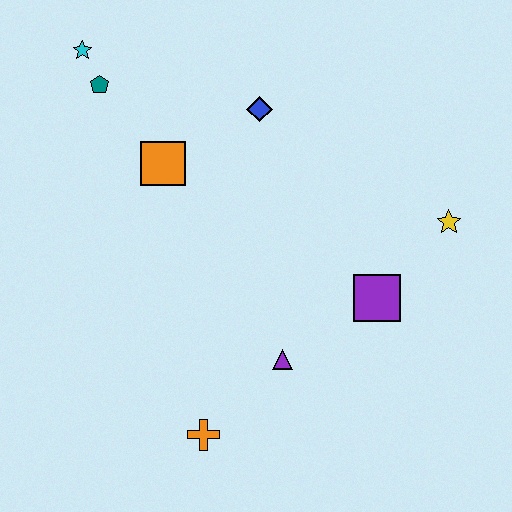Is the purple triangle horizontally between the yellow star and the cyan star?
Yes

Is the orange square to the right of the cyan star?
Yes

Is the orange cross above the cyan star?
No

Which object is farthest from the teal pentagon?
The yellow star is farthest from the teal pentagon.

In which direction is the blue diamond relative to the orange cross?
The blue diamond is above the orange cross.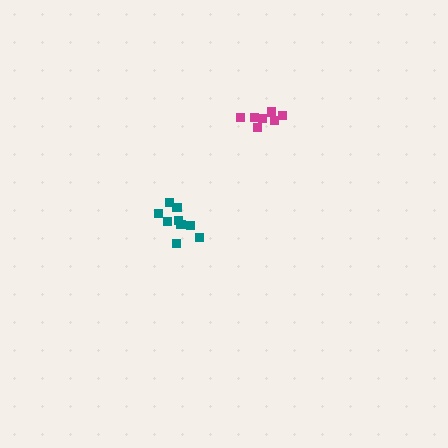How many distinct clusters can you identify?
There are 2 distinct clusters.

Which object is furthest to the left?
The teal cluster is leftmost.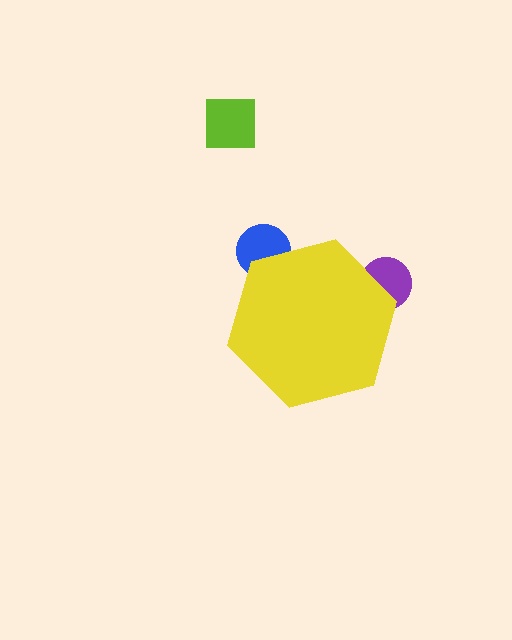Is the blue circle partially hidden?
Yes, the blue circle is partially hidden behind the yellow hexagon.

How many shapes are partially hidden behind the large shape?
2 shapes are partially hidden.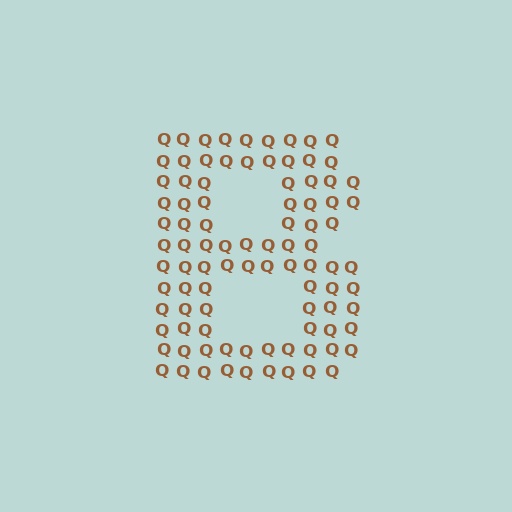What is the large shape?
The large shape is the letter B.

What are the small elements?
The small elements are letter Q's.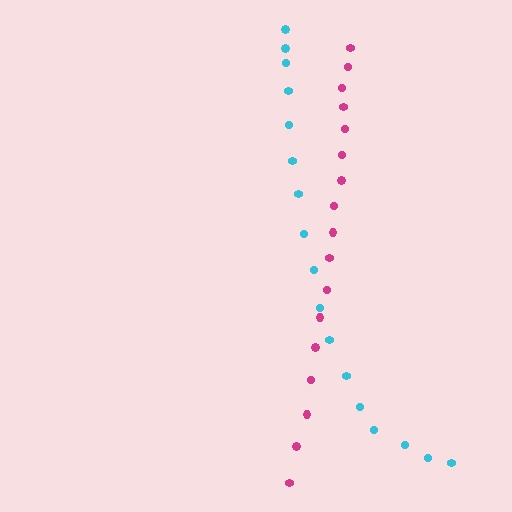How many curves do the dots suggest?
There are 2 distinct paths.